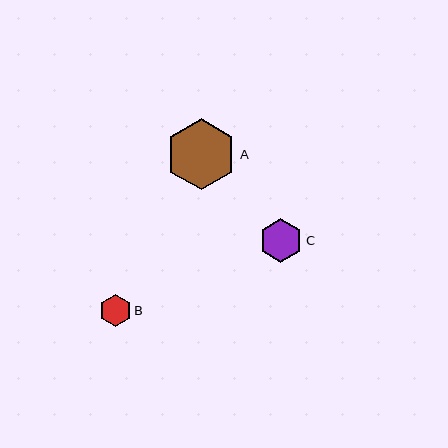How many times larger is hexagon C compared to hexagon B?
Hexagon C is approximately 1.4 times the size of hexagon B.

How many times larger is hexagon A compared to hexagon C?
Hexagon A is approximately 1.6 times the size of hexagon C.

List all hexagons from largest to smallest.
From largest to smallest: A, C, B.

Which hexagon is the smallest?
Hexagon B is the smallest with a size of approximately 32 pixels.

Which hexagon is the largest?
Hexagon A is the largest with a size of approximately 71 pixels.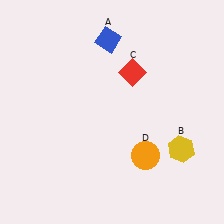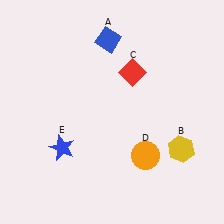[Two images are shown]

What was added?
A blue star (E) was added in Image 2.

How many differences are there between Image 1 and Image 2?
There is 1 difference between the two images.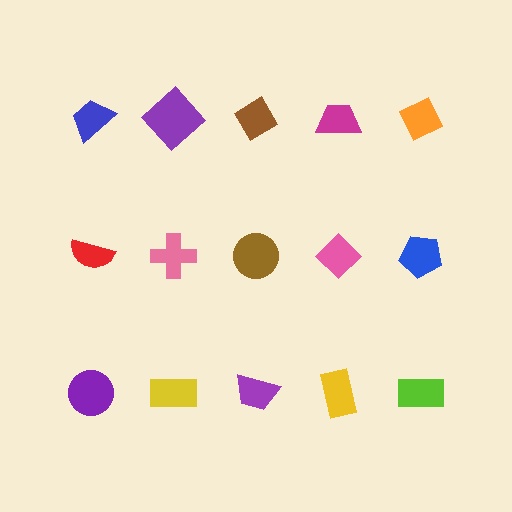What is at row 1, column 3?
A brown diamond.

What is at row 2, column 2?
A pink cross.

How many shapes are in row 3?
5 shapes.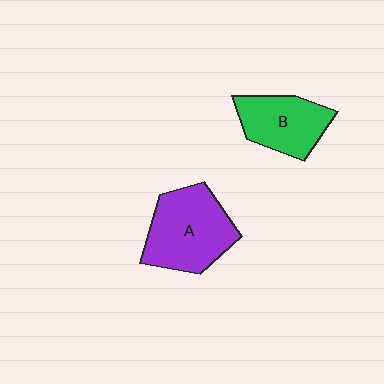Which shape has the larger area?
Shape A (purple).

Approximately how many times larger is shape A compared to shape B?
Approximately 1.3 times.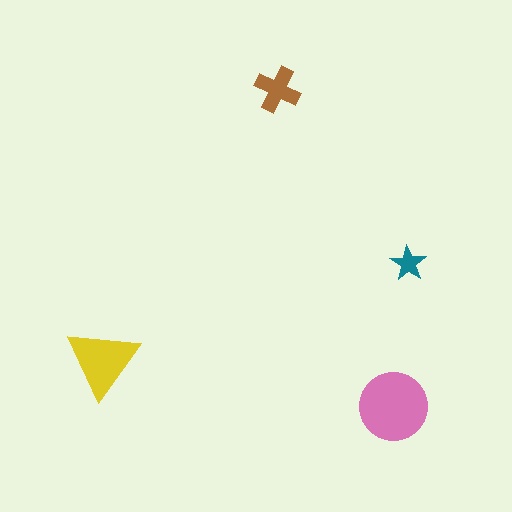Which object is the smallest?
The teal star.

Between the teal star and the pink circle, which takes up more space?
The pink circle.